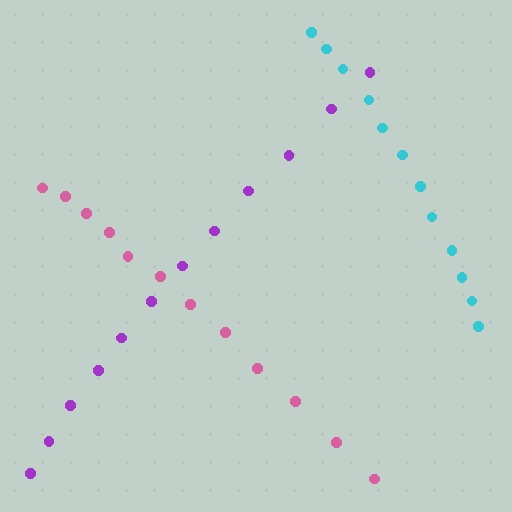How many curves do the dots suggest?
There are 3 distinct paths.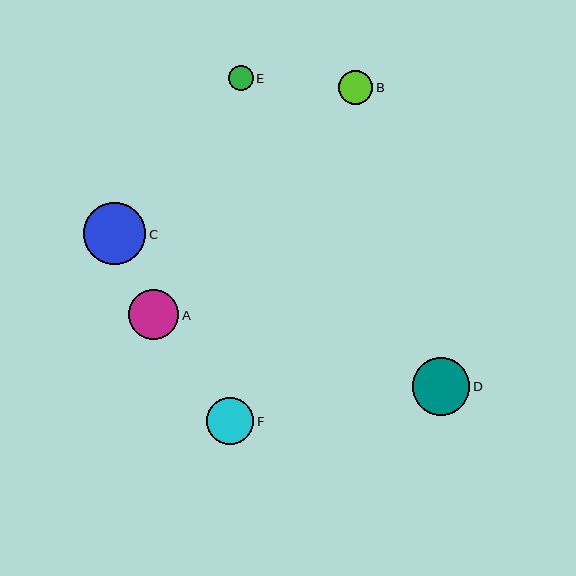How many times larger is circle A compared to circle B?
Circle A is approximately 1.5 times the size of circle B.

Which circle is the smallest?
Circle E is the smallest with a size of approximately 25 pixels.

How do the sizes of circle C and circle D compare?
Circle C and circle D are approximately the same size.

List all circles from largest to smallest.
From largest to smallest: C, D, A, F, B, E.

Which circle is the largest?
Circle C is the largest with a size of approximately 62 pixels.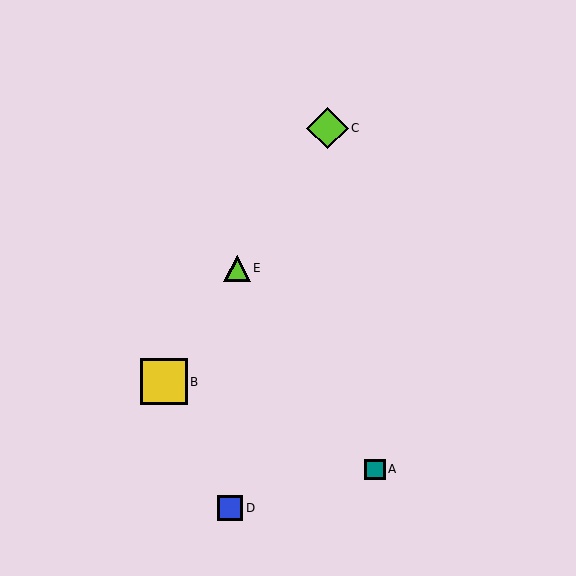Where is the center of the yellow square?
The center of the yellow square is at (164, 382).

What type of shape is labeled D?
Shape D is a blue square.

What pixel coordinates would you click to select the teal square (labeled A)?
Click at (375, 469) to select the teal square A.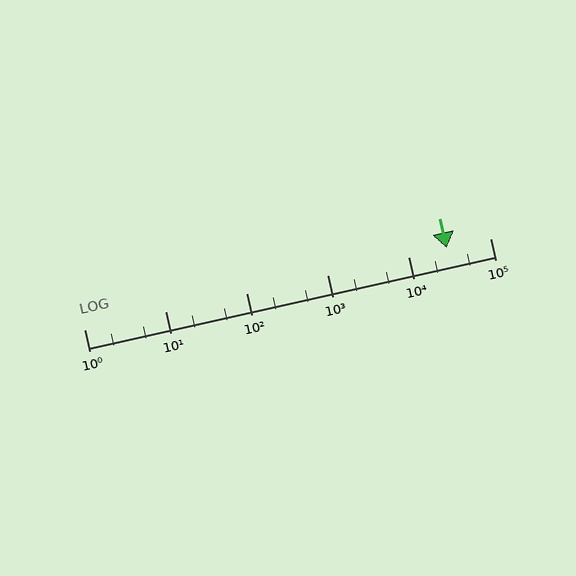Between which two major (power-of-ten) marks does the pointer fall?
The pointer is between 10000 and 100000.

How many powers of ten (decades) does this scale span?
The scale spans 5 decades, from 1 to 100000.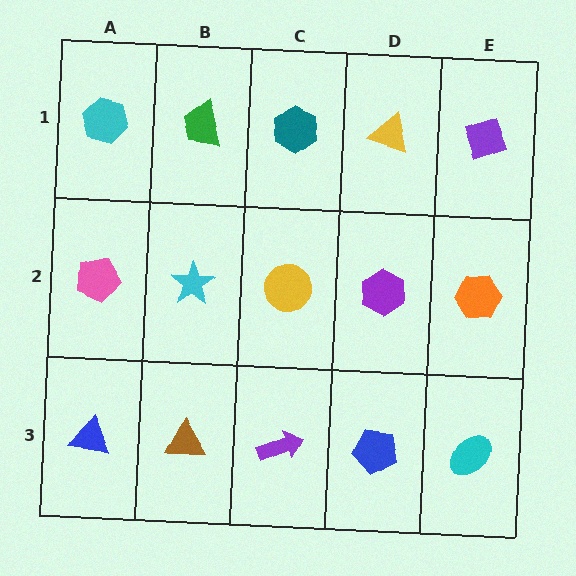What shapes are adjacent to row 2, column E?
A purple diamond (row 1, column E), a cyan ellipse (row 3, column E), a purple hexagon (row 2, column D).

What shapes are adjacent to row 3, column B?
A cyan star (row 2, column B), a blue triangle (row 3, column A), a purple arrow (row 3, column C).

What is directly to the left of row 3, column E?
A blue pentagon.